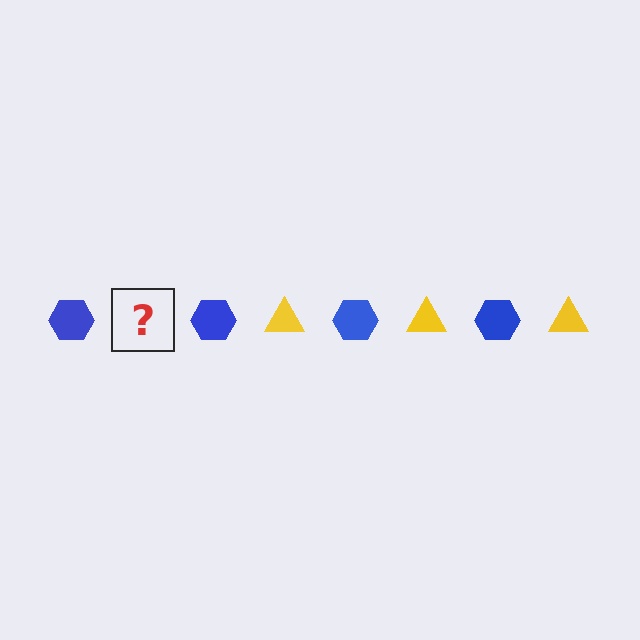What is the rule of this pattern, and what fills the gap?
The rule is that the pattern alternates between blue hexagon and yellow triangle. The gap should be filled with a yellow triangle.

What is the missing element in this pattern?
The missing element is a yellow triangle.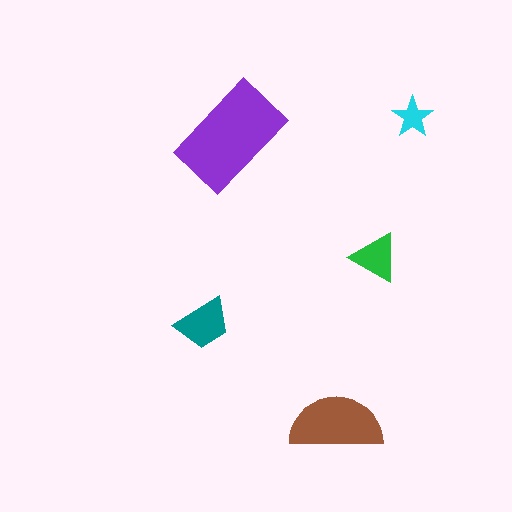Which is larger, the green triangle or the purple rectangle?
The purple rectangle.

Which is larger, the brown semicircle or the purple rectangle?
The purple rectangle.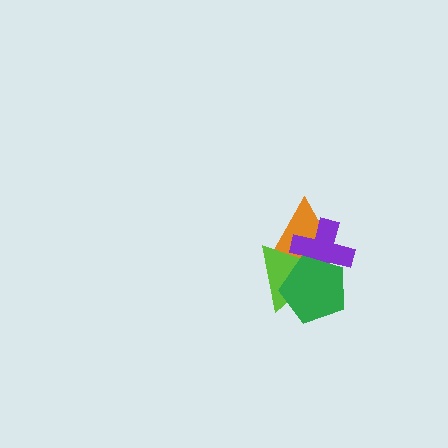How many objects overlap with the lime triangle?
3 objects overlap with the lime triangle.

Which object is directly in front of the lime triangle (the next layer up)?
The purple cross is directly in front of the lime triangle.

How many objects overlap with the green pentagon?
3 objects overlap with the green pentagon.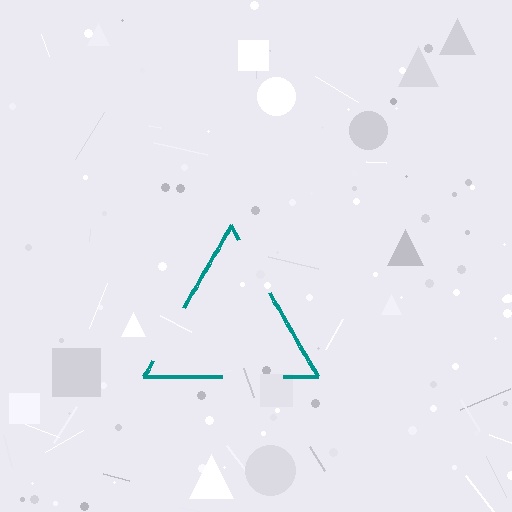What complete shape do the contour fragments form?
The contour fragments form a triangle.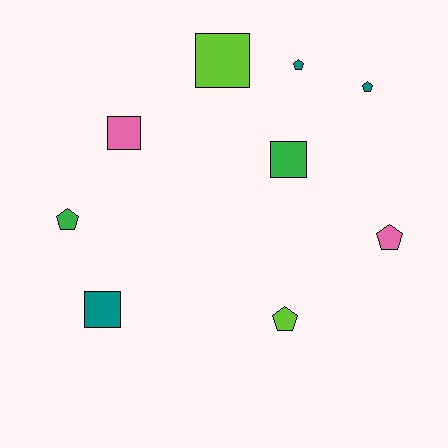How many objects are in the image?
There are 9 objects.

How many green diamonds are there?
There are no green diamonds.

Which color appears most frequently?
Teal, with 3 objects.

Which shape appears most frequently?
Pentagon, with 5 objects.